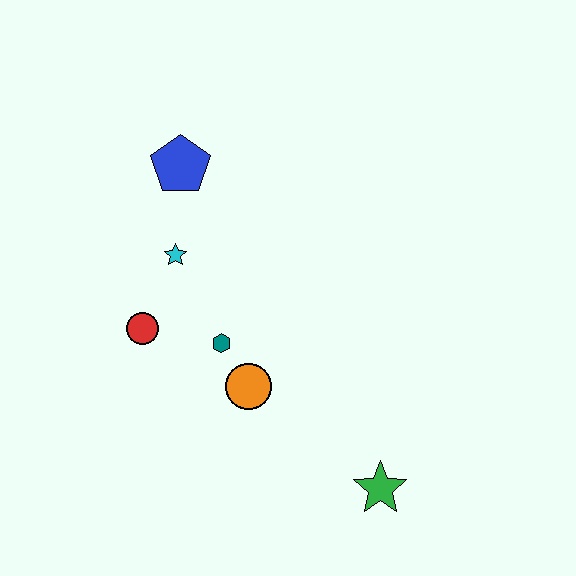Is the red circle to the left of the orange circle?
Yes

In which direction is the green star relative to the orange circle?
The green star is to the right of the orange circle.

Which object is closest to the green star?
The orange circle is closest to the green star.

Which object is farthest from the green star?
The blue pentagon is farthest from the green star.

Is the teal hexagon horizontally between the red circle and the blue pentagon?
No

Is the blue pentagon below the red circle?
No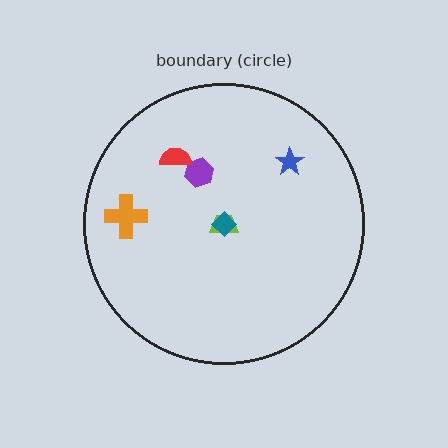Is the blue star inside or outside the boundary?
Inside.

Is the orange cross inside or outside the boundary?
Inside.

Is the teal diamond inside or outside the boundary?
Inside.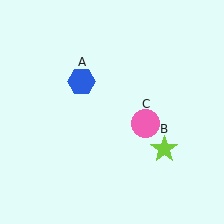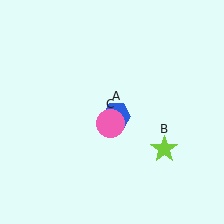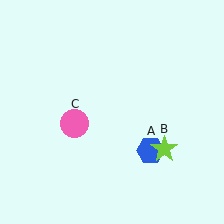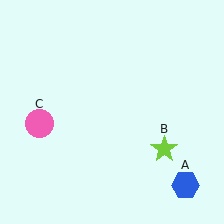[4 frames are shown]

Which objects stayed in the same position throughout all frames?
Lime star (object B) remained stationary.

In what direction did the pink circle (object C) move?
The pink circle (object C) moved left.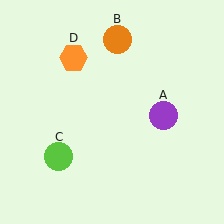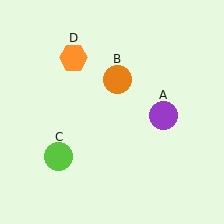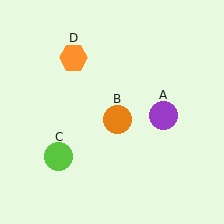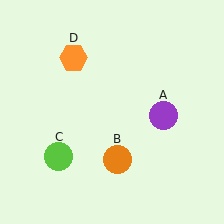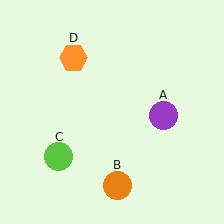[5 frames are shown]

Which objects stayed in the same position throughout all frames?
Purple circle (object A) and lime circle (object C) and orange hexagon (object D) remained stationary.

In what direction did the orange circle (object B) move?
The orange circle (object B) moved down.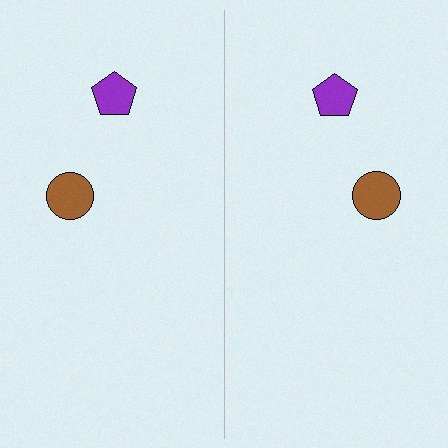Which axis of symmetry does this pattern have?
The pattern has a vertical axis of symmetry running through the center of the image.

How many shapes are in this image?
There are 4 shapes in this image.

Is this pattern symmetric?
Yes, this pattern has bilateral (reflection) symmetry.